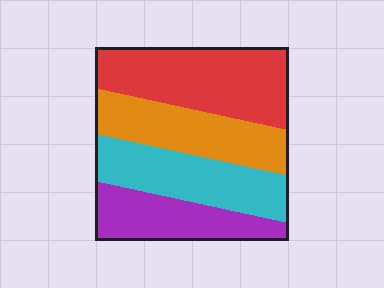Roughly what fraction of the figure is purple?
Purple takes up about one fifth (1/5) of the figure.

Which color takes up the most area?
Red, at roughly 30%.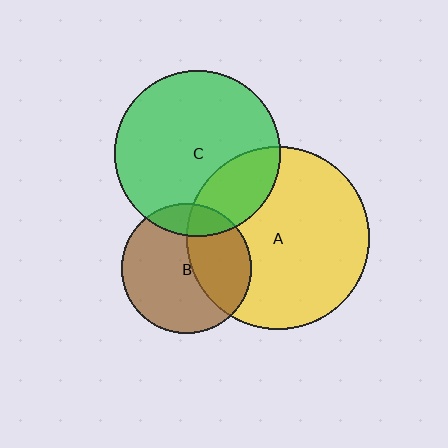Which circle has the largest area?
Circle A (yellow).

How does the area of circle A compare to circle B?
Approximately 2.0 times.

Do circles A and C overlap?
Yes.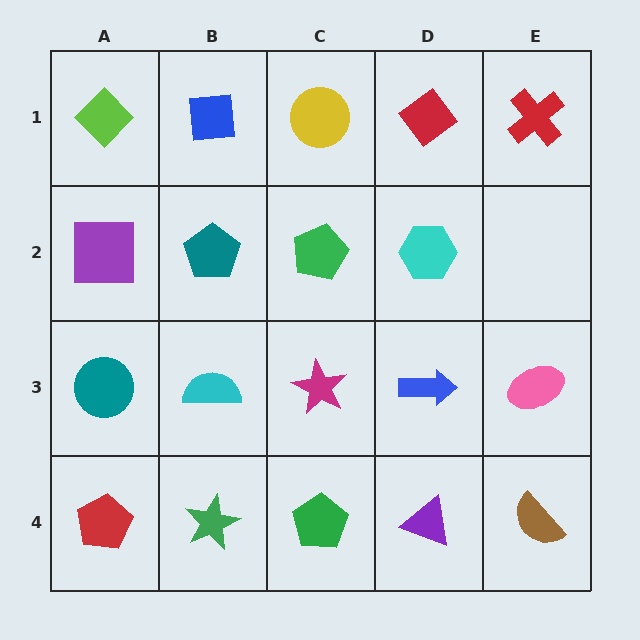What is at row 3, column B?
A cyan semicircle.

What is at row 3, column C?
A magenta star.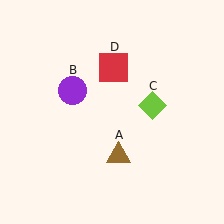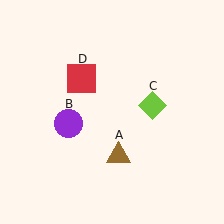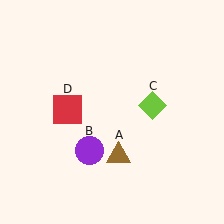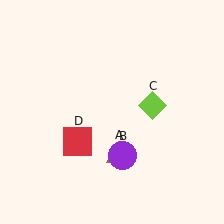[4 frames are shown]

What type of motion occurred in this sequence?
The purple circle (object B), red square (object D) rotated counterclockwise around the center of the scene.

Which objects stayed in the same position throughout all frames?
Brown triangle (object A) and lime diamond (object C) remained stationary.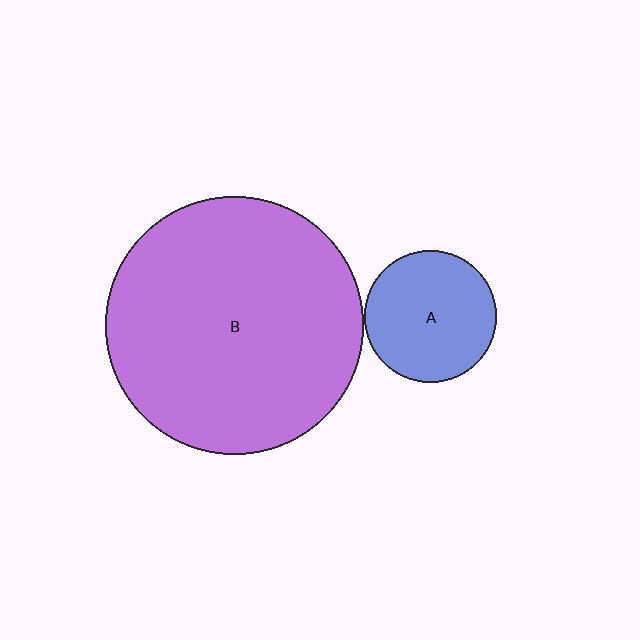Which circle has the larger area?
Circle B (purple).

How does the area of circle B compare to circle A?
Approximately 3.8 times.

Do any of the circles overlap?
No, none of the circles overlap.